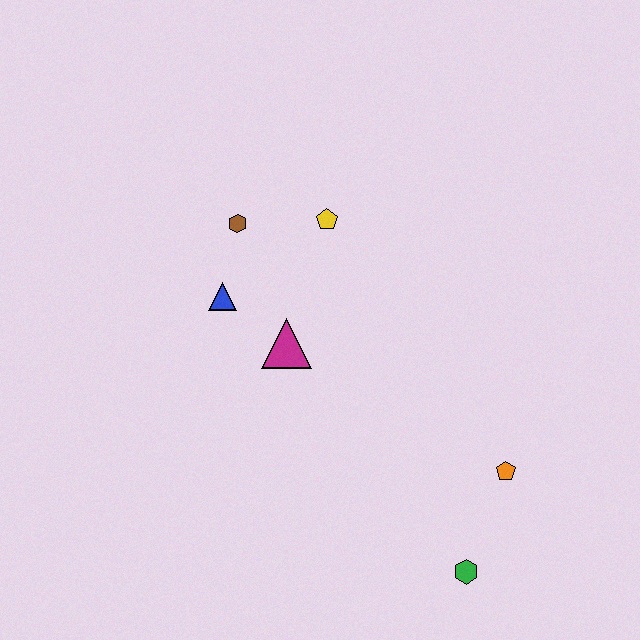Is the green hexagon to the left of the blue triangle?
No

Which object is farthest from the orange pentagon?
The brown hexagon is farthest from the orange pentagon.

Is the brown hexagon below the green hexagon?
No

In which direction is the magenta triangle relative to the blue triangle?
The magenta triangle is to the right of the blue triangle.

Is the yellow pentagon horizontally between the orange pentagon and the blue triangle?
Yes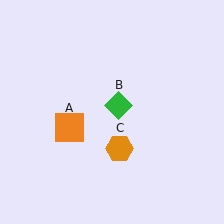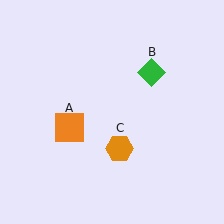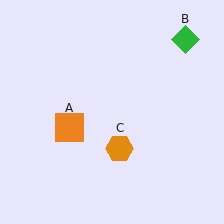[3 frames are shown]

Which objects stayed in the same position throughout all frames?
Orange square (object A) and orange hexagon (object C) remained stationary.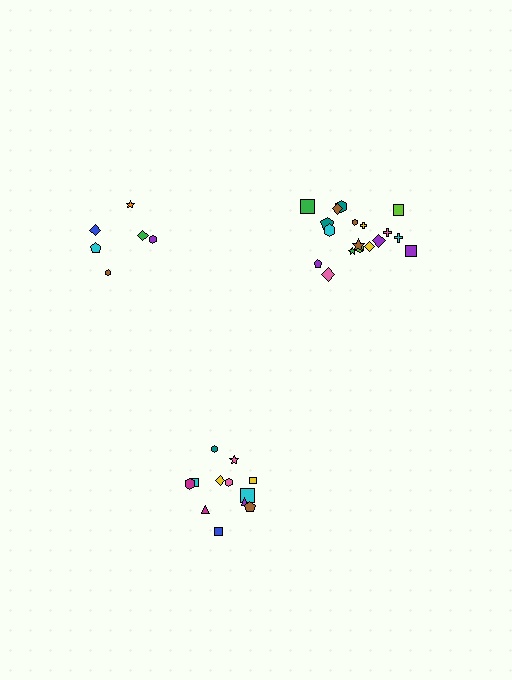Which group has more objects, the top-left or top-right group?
The top-right group.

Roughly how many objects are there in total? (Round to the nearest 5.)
Roughly 35 objects in total.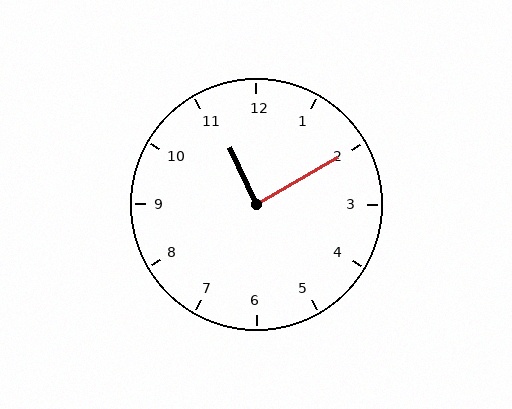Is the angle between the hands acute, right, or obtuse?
It is right.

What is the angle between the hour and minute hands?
Approximately 85 degrees.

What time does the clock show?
11:10.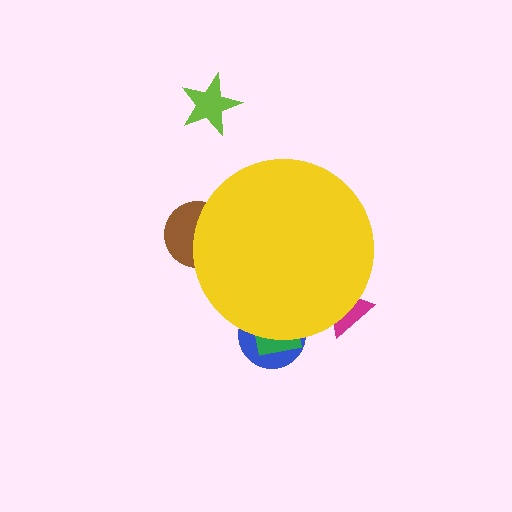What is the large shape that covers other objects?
A yellow circle.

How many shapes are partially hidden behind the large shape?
5 shapes are partially hidden.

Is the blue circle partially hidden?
Yes, the blue circle is partially hidden behind the yellow circle.